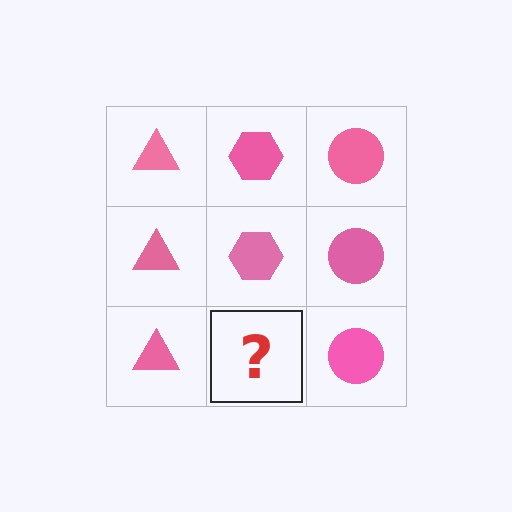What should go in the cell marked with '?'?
The missing cell should contain a pink hexagon.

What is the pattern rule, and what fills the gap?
The rule is that each column has a consistent shape. The gap should be filled with a pink hexagon.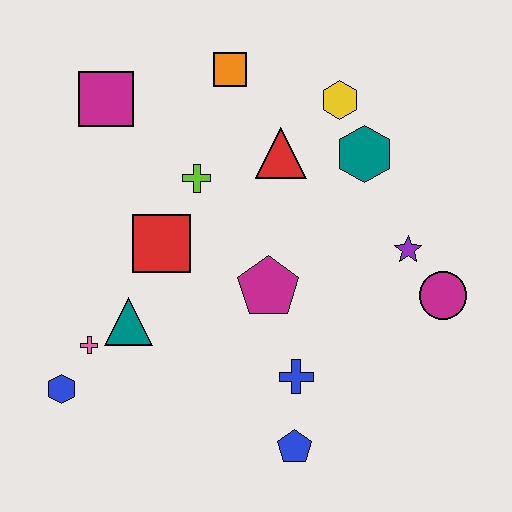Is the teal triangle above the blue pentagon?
Yes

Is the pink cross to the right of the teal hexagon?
No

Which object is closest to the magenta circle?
The purple star is closest to the magenta circle.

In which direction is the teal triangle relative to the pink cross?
The teal triangle is to the right of the pink cross.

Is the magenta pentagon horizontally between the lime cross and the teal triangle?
No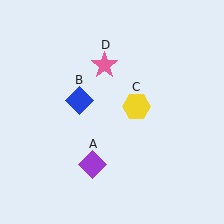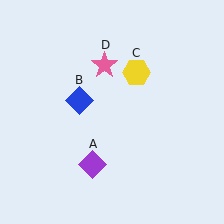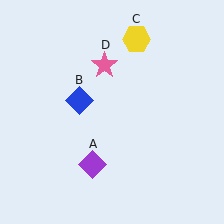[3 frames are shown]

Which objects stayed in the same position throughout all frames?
Purple diamond (object A) and blue diamond (object B) and pink star (object D) remained stationary.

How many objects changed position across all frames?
1 object changed position: yellow hexagon (object C).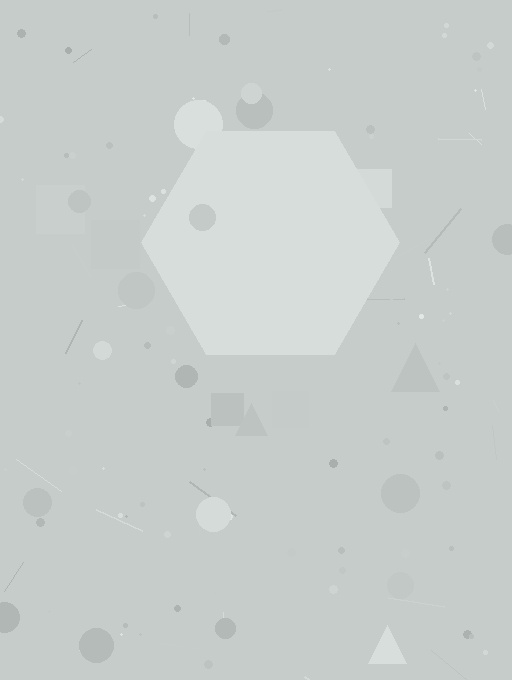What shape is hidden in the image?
A hexagon is hidden in the image.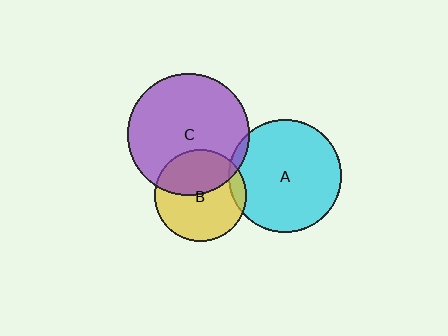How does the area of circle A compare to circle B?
Approximately 1.5 times.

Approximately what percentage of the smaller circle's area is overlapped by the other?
Approximately 40%.